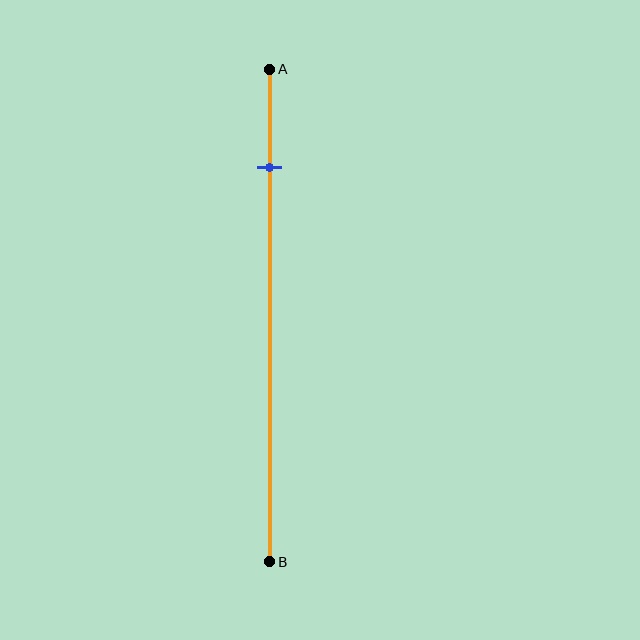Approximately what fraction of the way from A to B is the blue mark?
The blue mark is approximately 20% of the way from A to B.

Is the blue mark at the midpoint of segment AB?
No, the mark is at about 20% from A, not at the 50% midpoint.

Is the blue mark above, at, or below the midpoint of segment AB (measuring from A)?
The blue mark is above the midpoint of segment AB.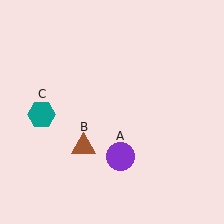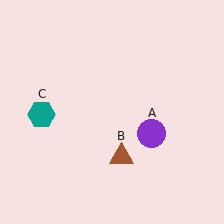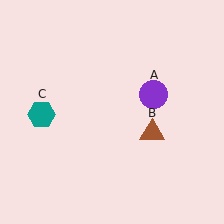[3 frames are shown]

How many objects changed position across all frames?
2 objects changed position: purple circle (object A), brown triangle (object B).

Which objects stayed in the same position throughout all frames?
Teal hexagon (object C) remained stationary.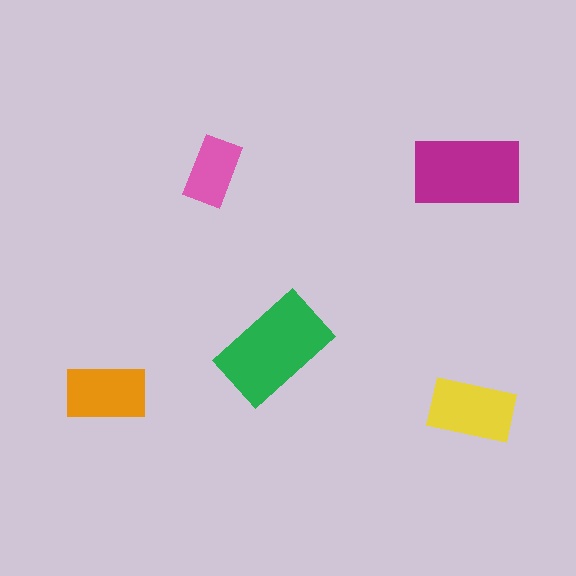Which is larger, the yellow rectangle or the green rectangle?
The green one.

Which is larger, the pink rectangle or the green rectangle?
The green one.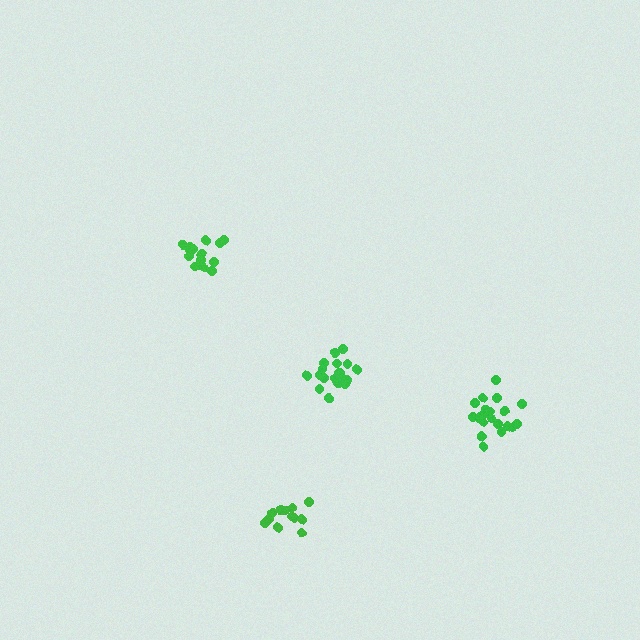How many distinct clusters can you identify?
There are 4 distinct clusters.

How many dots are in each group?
Group 1: 16 dots, Group 2: 20 dots, Group 3: 20 dots, Group 4: 14 dots (70 total).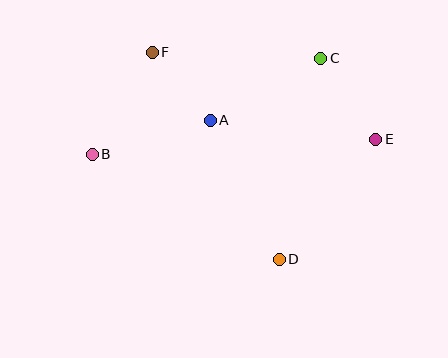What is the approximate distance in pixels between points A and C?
The distance between A and C is approximately 127 pixels.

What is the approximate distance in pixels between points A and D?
The distance between A and D is approximately 156 pixels.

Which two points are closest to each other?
Points A and F are closest to each other.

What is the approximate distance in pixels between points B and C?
The distance between B and C is approximately 248 pixels.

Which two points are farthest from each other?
Points B and E are farthest from each other.